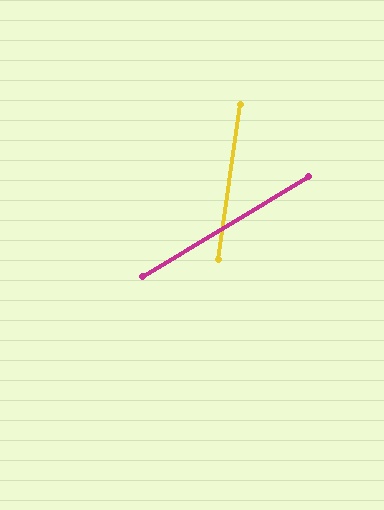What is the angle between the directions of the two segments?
Approximately 51 degrees.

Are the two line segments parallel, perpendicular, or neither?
Neither parallel nor perpendicular — they differ by about 51°.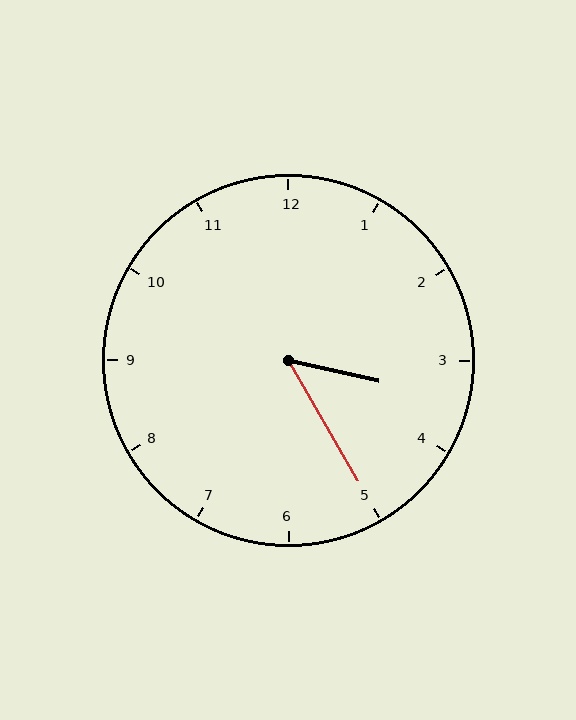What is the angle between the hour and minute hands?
Approximately 48 degrees.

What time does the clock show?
3:25.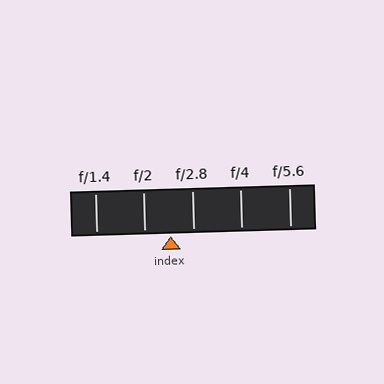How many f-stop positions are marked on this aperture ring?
There are 5 f-stop positions marked.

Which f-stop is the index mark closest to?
The index mark is closest to f/2.8.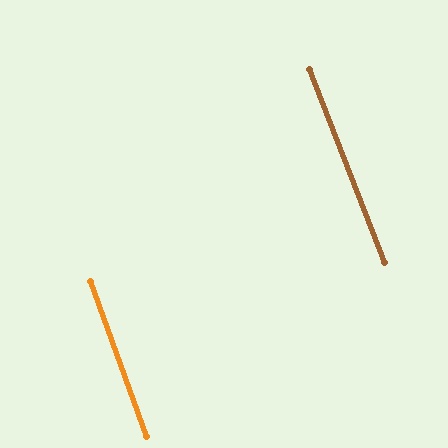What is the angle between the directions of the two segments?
Approximately 1 degree.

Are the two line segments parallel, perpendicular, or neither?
Parallel — their directions differ by only 1.4°.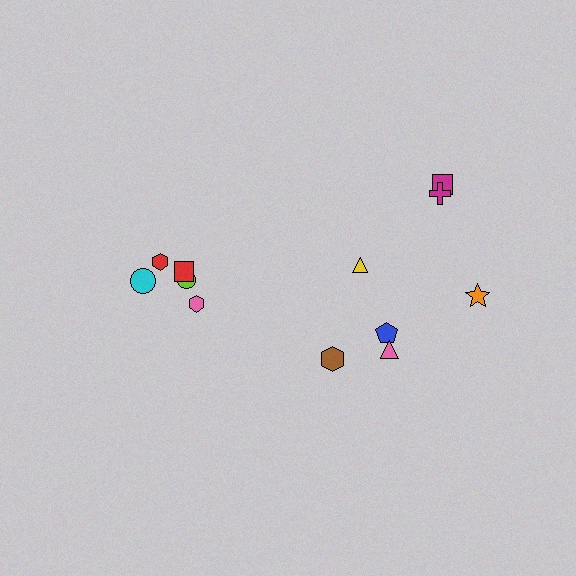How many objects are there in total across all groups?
There are 12 objects.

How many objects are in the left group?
There are 5 objects.